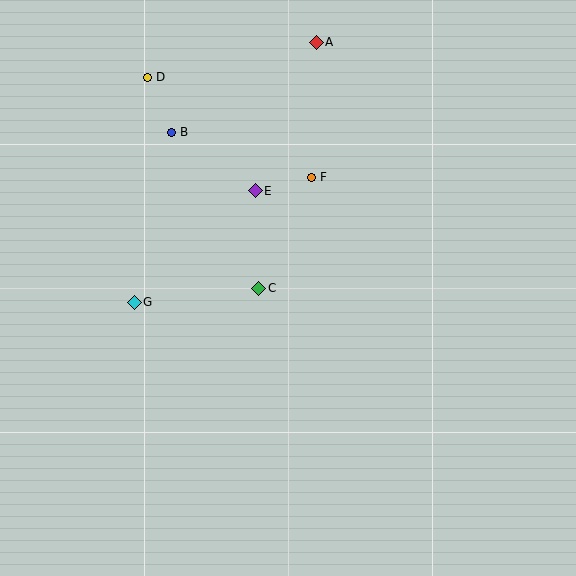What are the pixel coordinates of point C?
Point C is at (259, 288).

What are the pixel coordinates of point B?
Point B is at (171, 133).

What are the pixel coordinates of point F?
Point F is at (311, 177).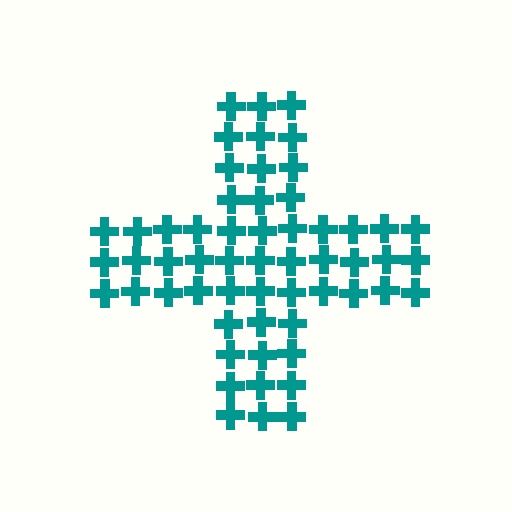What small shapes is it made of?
It is made of small crosses.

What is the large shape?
The large shape is a cross.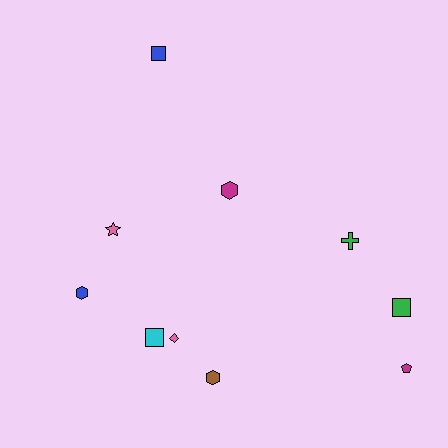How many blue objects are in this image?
There are 2 blue objects.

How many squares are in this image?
There are 3 squares.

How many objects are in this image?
There are 10 objects.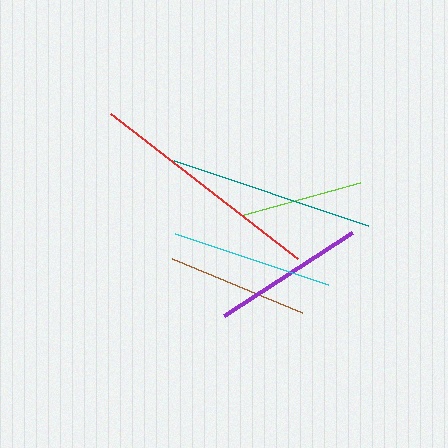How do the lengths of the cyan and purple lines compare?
The cyan and purple lines are approximately the same length.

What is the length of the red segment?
The red segment is approximately 237 pixels long.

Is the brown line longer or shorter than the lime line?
The brown line is longer than the lime line.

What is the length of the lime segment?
The lime segment is approximately 120 pixels long.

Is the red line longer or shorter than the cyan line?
The red line is longer than the cyan line.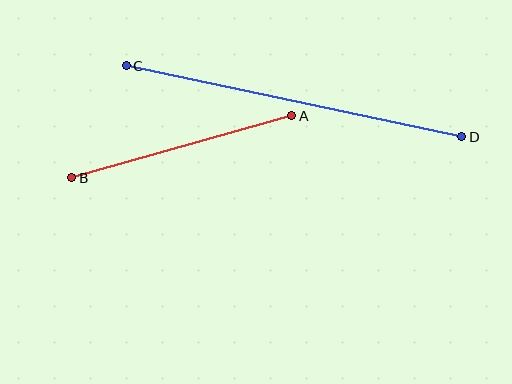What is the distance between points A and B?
The distance is approximately 229 pixels.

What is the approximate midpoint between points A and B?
The midpoint is at approximately (182, 147) pixels.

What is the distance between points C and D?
The distance is approximately 343 pixels.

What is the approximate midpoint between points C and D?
The midpoint is at approximately (294, 101) pixels.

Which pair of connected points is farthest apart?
Points C and D are farthest apart.